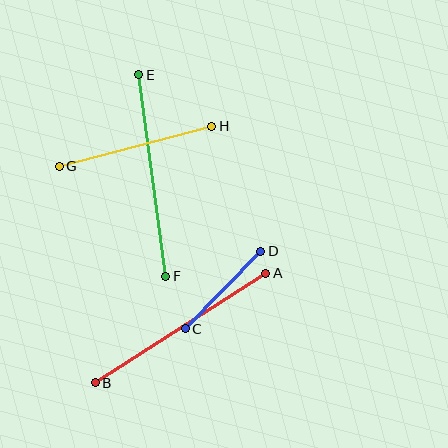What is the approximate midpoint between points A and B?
The midpoint is at approximately (181, 328) pixels.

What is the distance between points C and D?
The distance is approximately 108 pixels.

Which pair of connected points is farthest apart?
Points E and F are farthest apart.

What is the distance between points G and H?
The distance is approximately 158 pixels.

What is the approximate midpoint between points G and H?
The midpoint is at approximately (135, 146) pixels.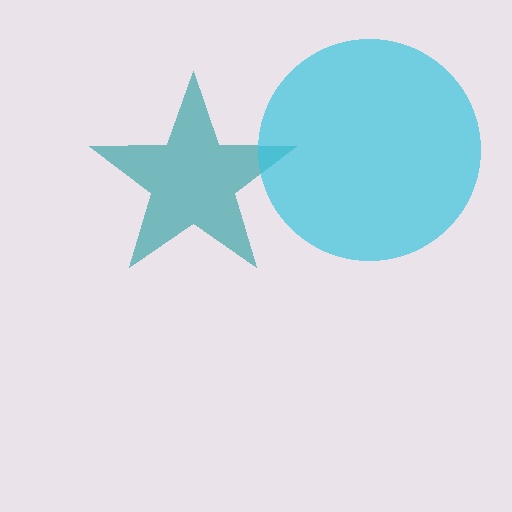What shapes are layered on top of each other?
The layered shapes are: a teal star, a cyan circle.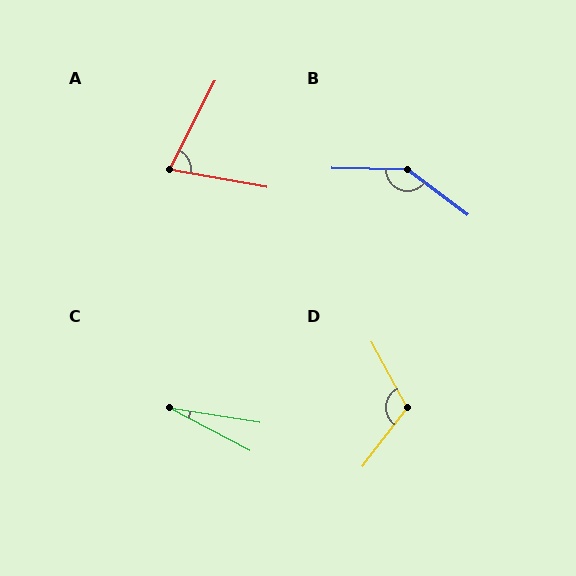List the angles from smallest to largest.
C (19°), A (73°), D (114°), B (145°).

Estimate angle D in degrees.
Approximately 114 degrees.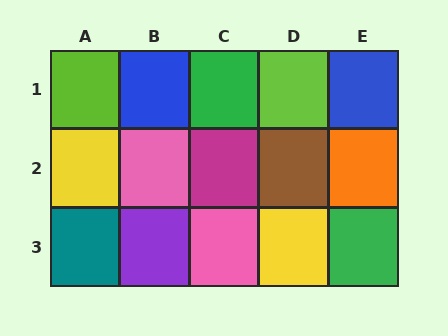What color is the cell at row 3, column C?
Pink.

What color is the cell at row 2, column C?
Magenta.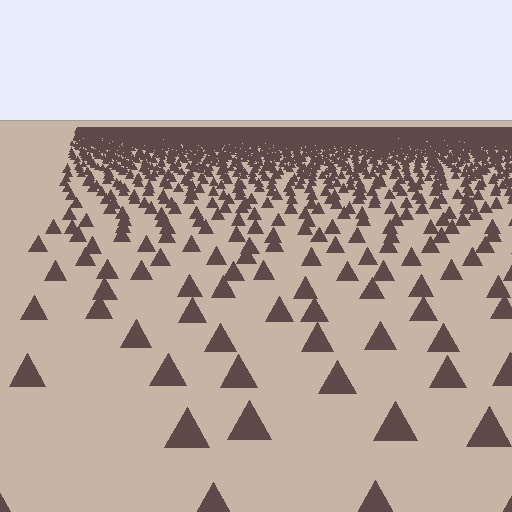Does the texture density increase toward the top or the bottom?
Density increases toward the top.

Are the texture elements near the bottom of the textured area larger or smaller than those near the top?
Larger. Near the bottom, elements are closer to the viewer and appear at a bigger on-screen size.